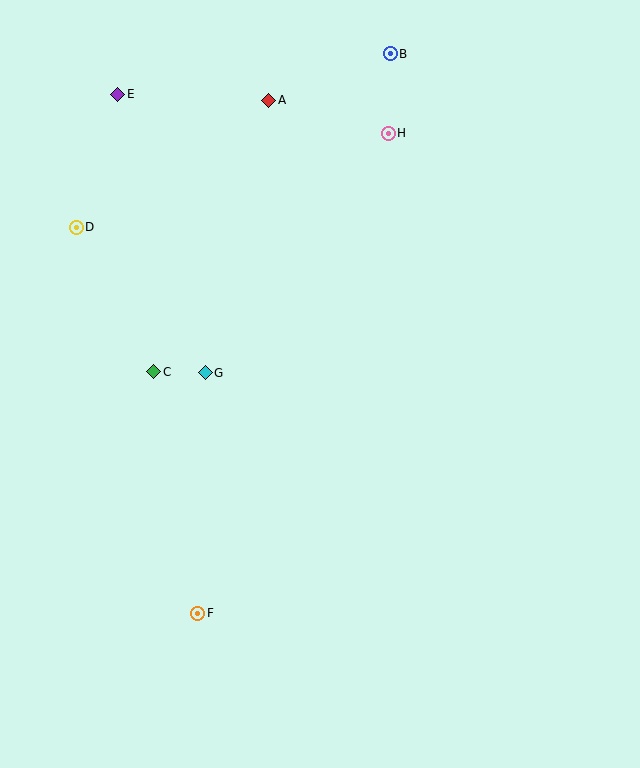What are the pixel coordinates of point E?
Point E is at (118, 94).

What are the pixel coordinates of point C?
Point C is at (154, 372).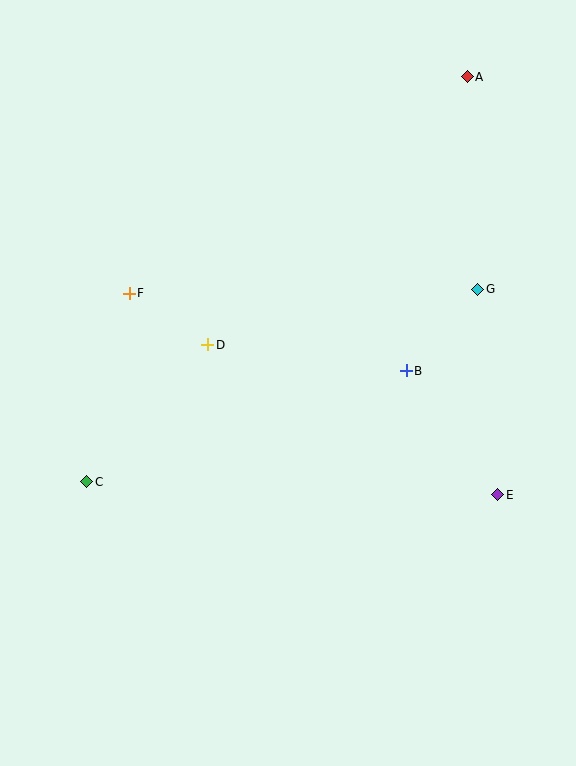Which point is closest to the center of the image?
Point D at (208, 345) is closest to the center.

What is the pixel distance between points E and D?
The distance between E and D is 327 pixels.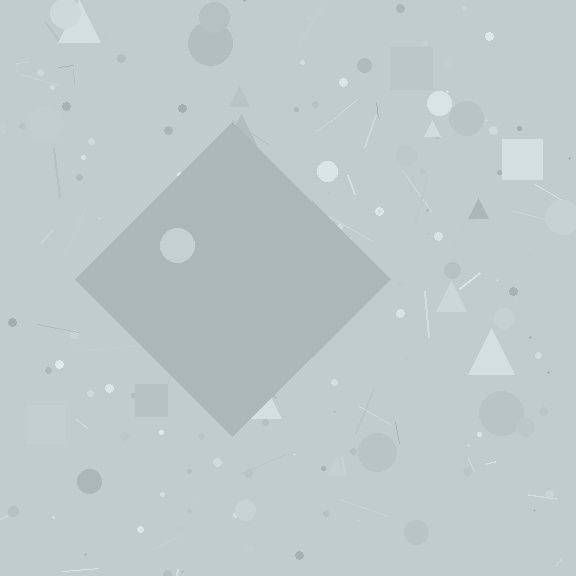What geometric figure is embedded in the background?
A diamond is embedded in the background.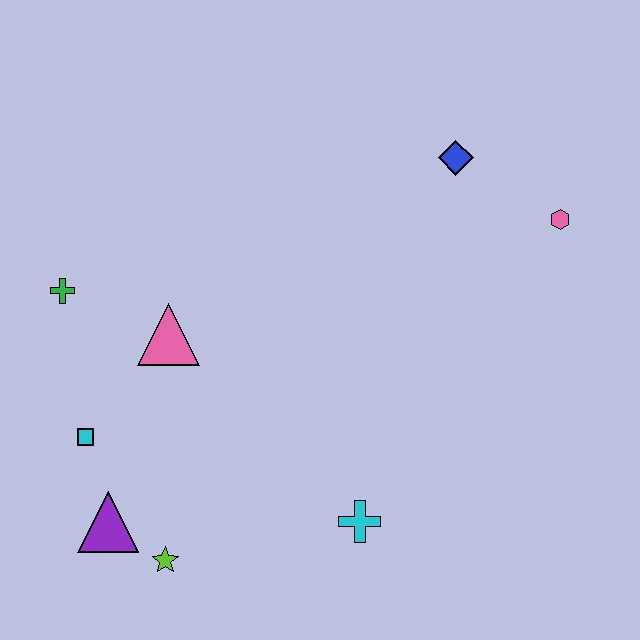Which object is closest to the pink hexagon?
The blue diamond is closest to the pink hexagon.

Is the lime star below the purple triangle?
Yes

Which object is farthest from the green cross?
The pink hexagon is farthest from the green cross.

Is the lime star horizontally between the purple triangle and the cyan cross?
Yes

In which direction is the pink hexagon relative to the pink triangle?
The pink hexagon is to the right of the pink triangle.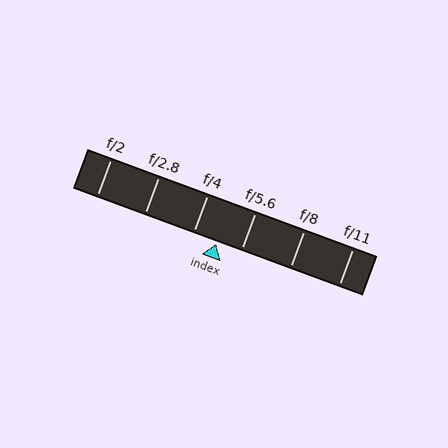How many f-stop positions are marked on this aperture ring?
There are 6 f-stop positions marked.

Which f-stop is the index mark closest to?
The index mark is closest to f/4.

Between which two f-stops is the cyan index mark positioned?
The index mark is between f/4 and f/5.6.